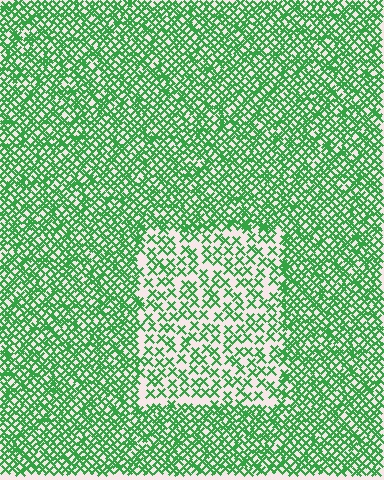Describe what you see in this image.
The image contains small green elements arranged at two different densities. A rectangle-shaped region is visible where the elements are less densely packed than the surrounding area.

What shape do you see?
I see a rectangle.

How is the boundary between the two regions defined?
The boundary is defined by a change in element density (approximately 2.1x ratio). All elements are the same color, size, and shape.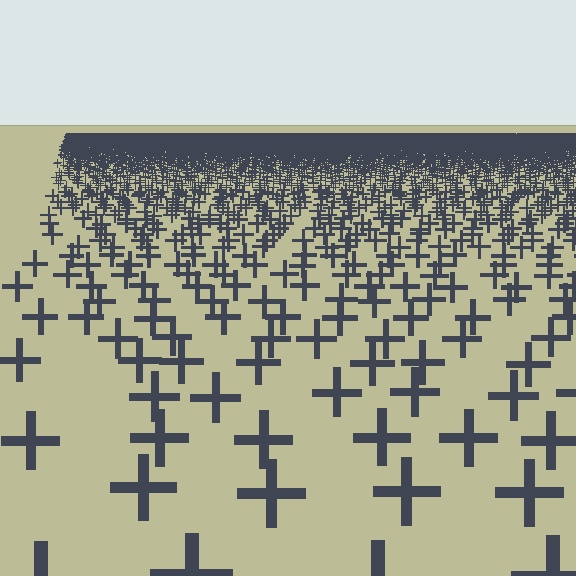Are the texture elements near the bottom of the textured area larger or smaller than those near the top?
Larger. Near the bottom, elements are closer to the viewer and appear at a bigger on-screen size.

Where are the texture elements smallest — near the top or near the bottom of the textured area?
Near the top.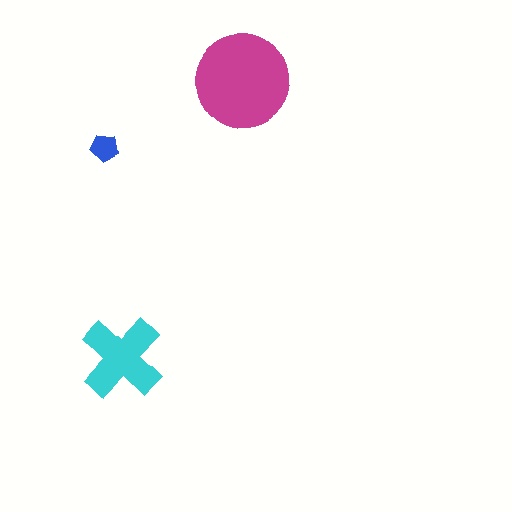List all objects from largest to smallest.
The magenta circle, the cyan cross, the blue pentagon.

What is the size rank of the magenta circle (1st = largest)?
1st.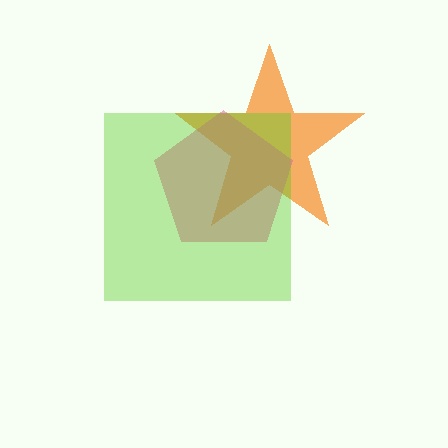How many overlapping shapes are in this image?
There are 3 overlapping shapes in the image.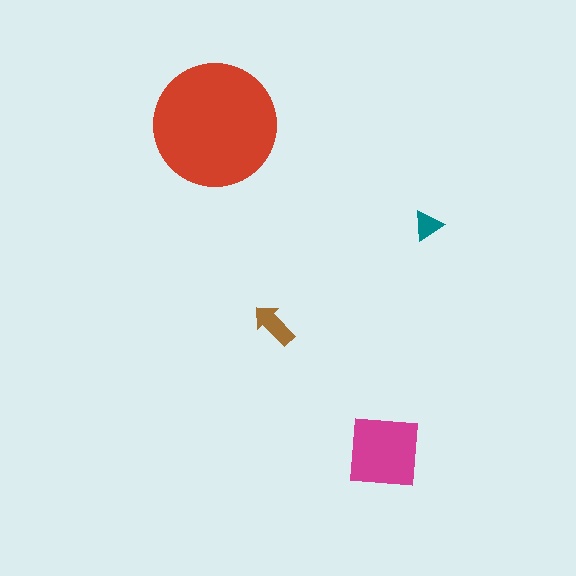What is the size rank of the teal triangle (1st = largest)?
4th.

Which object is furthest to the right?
The teal triangle is rightmost.